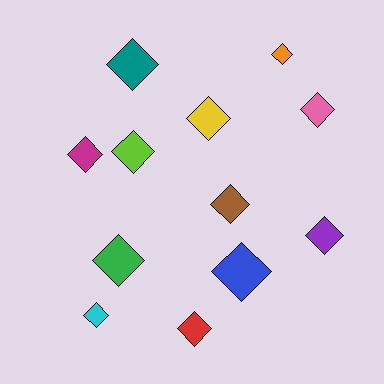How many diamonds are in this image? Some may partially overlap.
There are 12 diamonds.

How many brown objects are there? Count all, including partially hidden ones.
There is 1 brown object.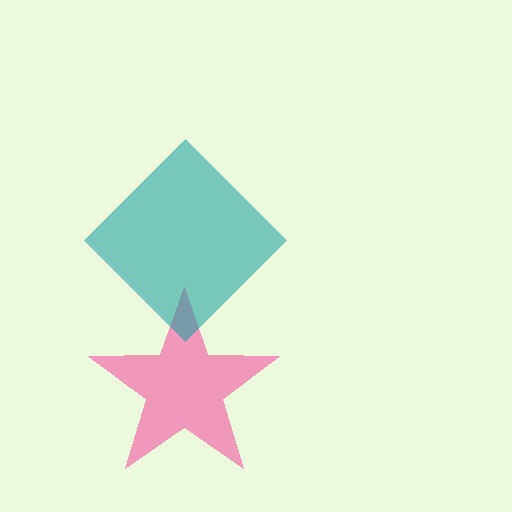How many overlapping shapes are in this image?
There are 2 overlapping shapes in the image.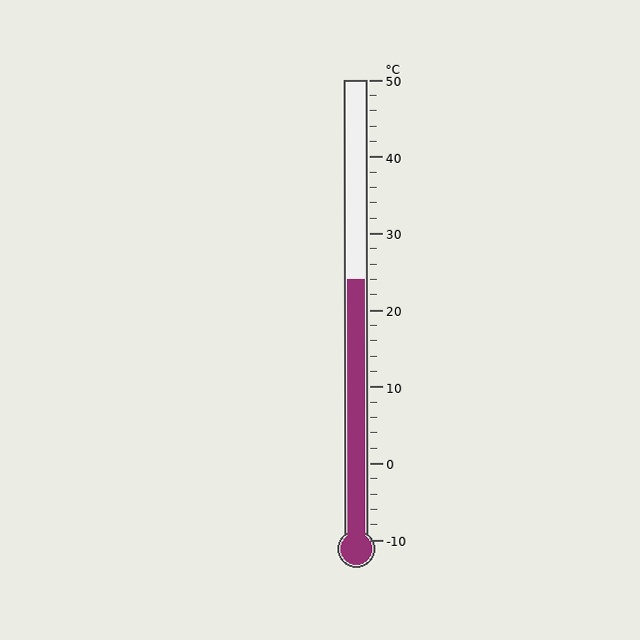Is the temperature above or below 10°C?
The temperature is above 10°C.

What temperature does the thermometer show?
The thermometer shows approximately 24°C.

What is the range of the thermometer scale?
The thermometer scale ranges from -10°C to 50°C.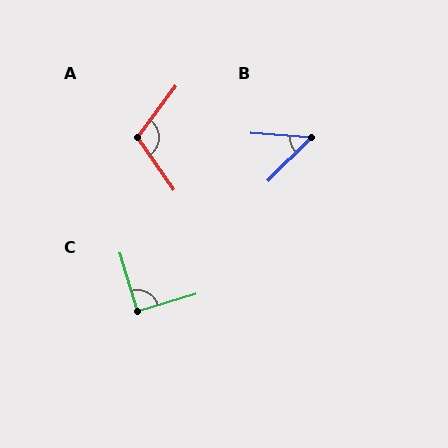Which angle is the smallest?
B, at approximately 49 degrees.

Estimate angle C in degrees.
Approximately 90 degrees.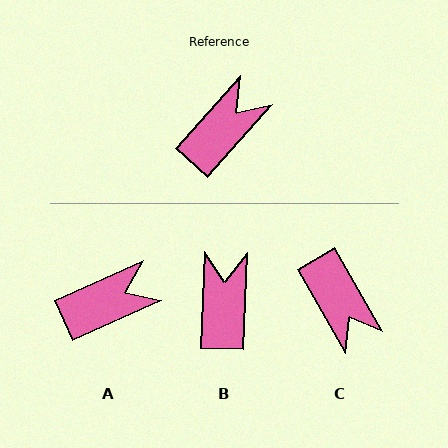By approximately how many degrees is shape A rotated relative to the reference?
Approximately 24 degrees clockwise.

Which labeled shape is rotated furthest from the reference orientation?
C, about 109 degrees away.